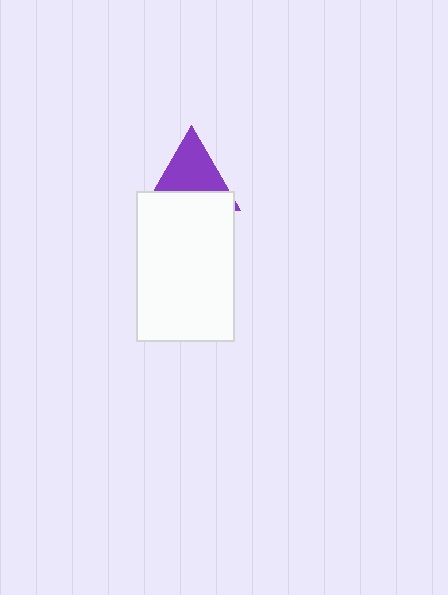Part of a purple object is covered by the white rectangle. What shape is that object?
It is a triangle.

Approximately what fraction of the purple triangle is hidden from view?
Roughly 40% of the purple triangle is hidden behind the white rectangle.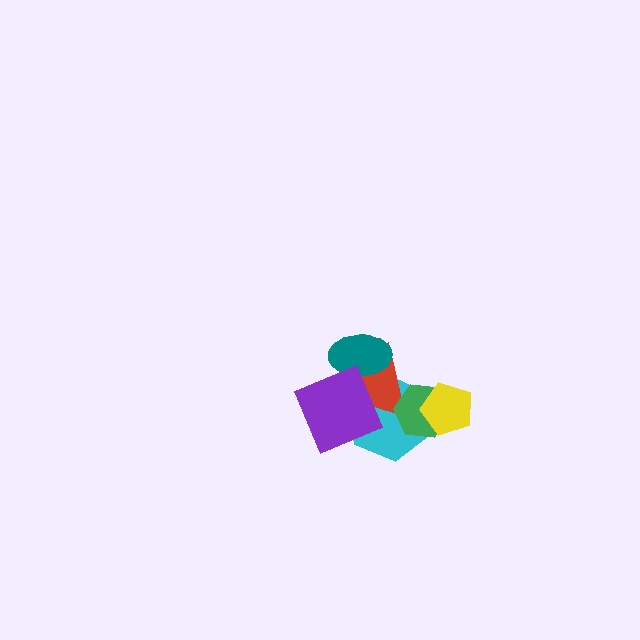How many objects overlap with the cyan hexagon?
4 objects overlap with the cyan hexagon.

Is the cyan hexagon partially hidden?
Yes, it is partially covered by another shape.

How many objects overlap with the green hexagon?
3 objects overlap with the green hexagon.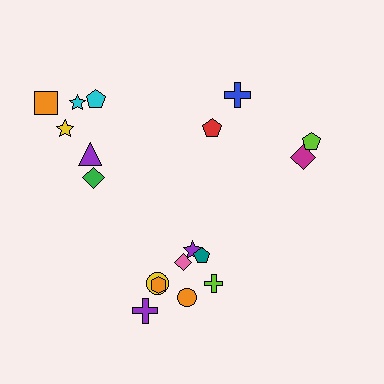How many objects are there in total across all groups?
There are 18 objects.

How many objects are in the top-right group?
There are 4 objects.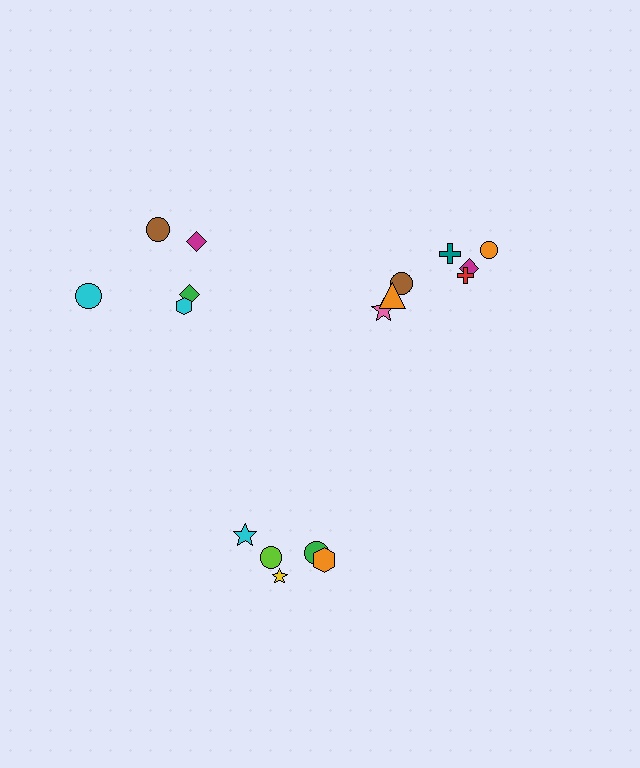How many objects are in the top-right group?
There are 7 objects.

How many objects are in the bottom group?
There are 5 objects.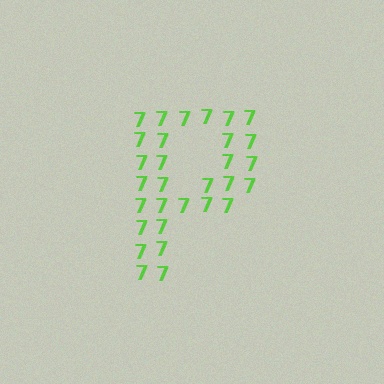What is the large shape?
The large shape is the letter P.